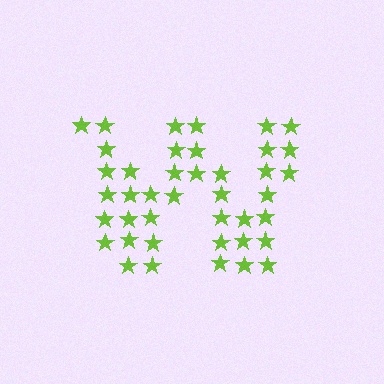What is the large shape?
The large shape is the letter W.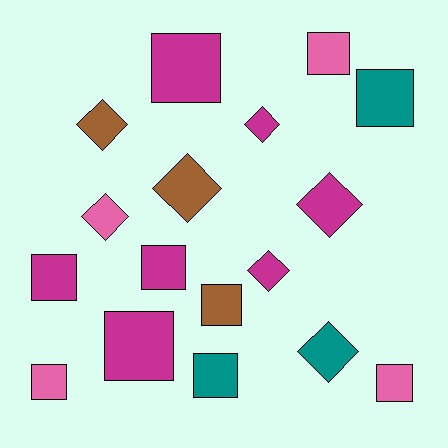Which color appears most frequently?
Magenta, with 7 objects.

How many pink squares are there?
There are 3 pink squares.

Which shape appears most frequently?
Square, with 10 objects.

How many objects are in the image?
There are 17 objects.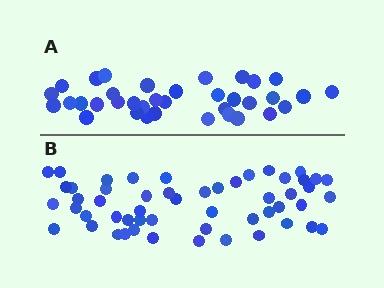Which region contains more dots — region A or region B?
Region B (the bottom region) has more dots.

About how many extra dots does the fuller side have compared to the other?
Region B has approximately 15 more dots than region A.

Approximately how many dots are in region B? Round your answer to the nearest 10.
About 50 dots. (The exact count is 53, which rounds to 50.)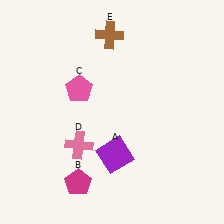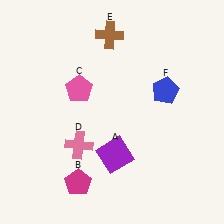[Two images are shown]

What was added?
A blue pentagon (F) was added in Image 2.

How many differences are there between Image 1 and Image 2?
There is 1 difference between the two images.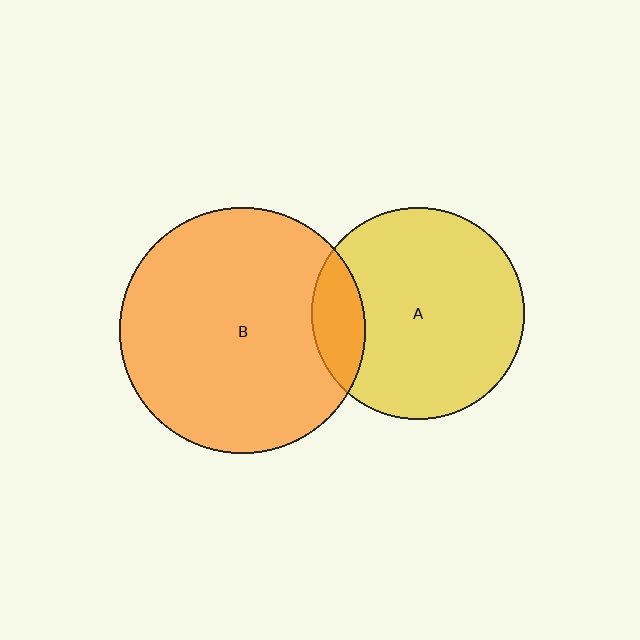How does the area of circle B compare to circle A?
Approximately 1.3 times.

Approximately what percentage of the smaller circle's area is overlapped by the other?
Approximately 15%.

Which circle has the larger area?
Circle B (orange).